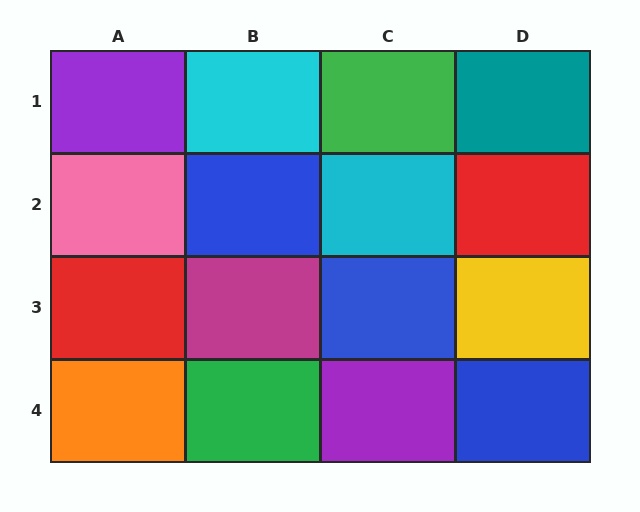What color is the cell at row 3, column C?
Blue.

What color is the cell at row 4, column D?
Blue.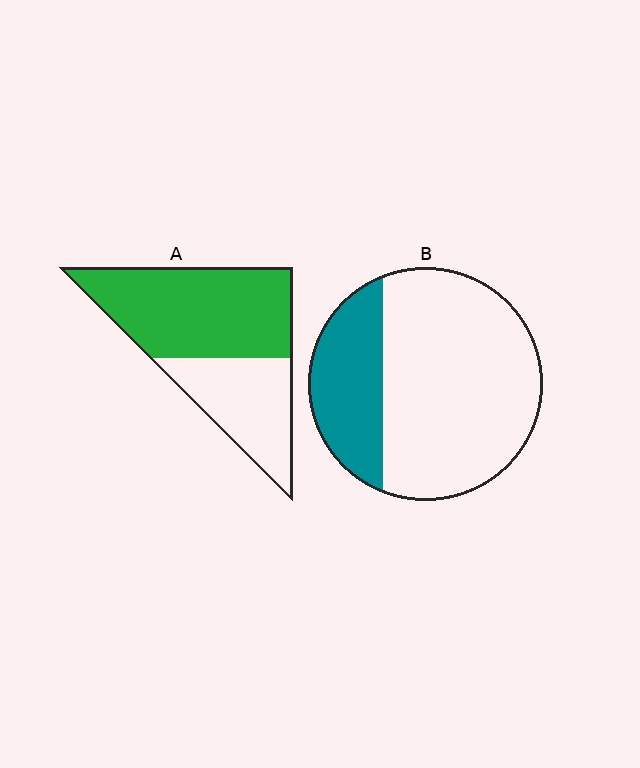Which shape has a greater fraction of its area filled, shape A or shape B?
Shape A.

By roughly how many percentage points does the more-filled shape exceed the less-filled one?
By roughly 35 percentage points (A over B).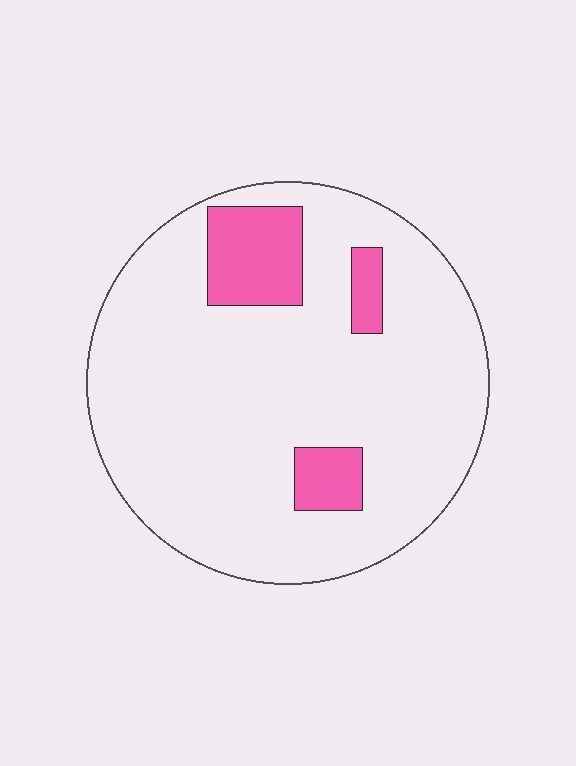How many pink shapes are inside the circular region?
3.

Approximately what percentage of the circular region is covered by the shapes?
Approximately 15%.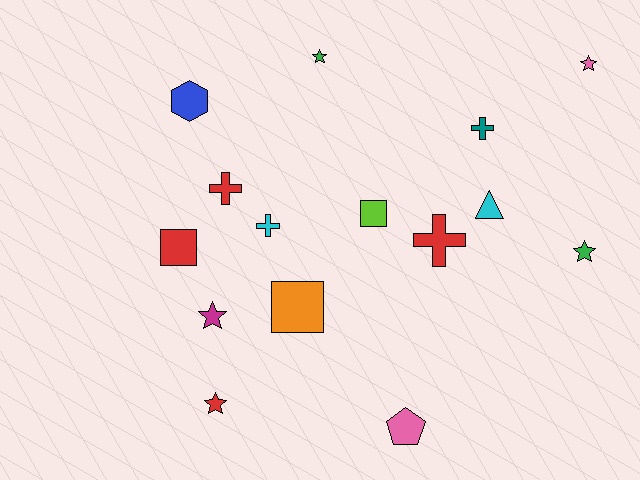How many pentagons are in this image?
There is 1 pentagon.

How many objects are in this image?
There are 15 objects.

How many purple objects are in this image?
There are no purple objects.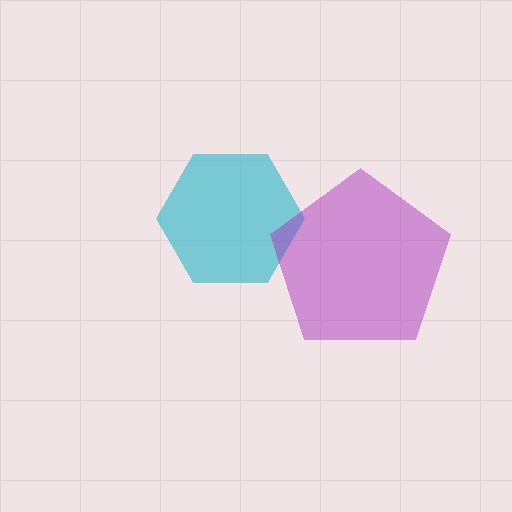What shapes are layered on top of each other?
The layered shapes are: a cyan hexagon, a purple pentagon.